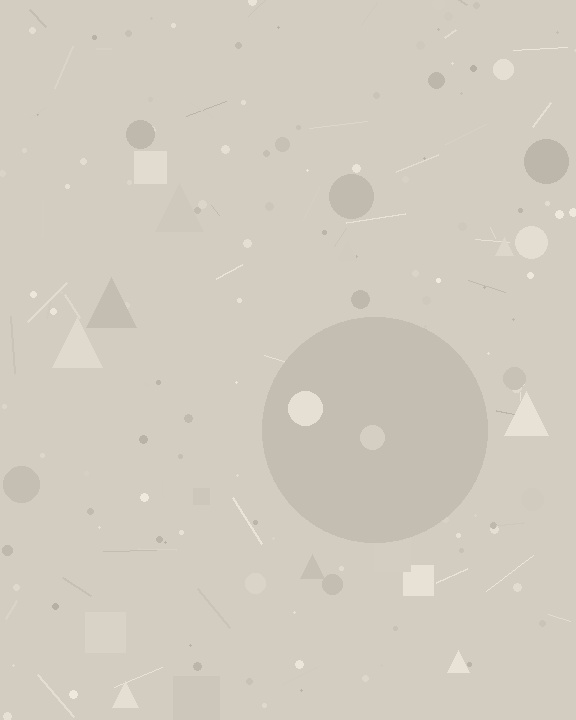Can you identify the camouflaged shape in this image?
The camouflaged shape is a circle.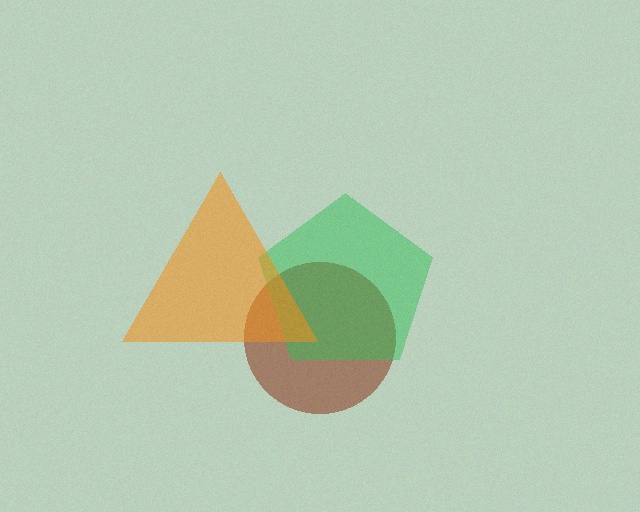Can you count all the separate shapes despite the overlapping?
Yes, there are 3 separate shapes.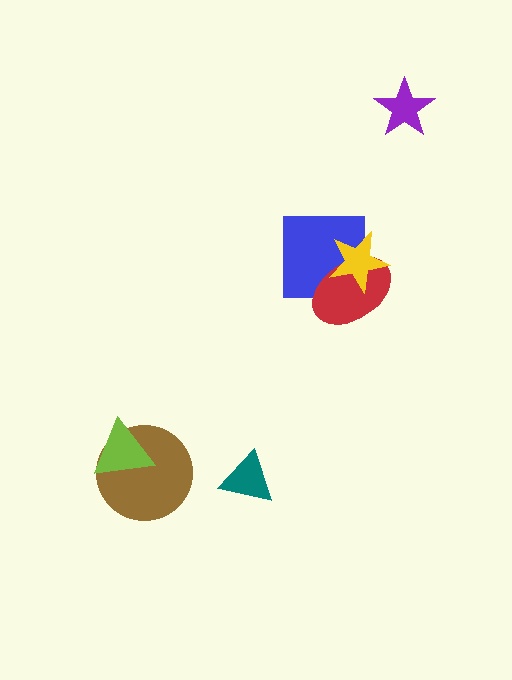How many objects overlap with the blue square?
2 objects overlap with the blue square.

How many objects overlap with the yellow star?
2 objects overlap with the yellow star.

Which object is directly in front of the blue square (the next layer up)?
The red ellipse is directly in front of the blue square.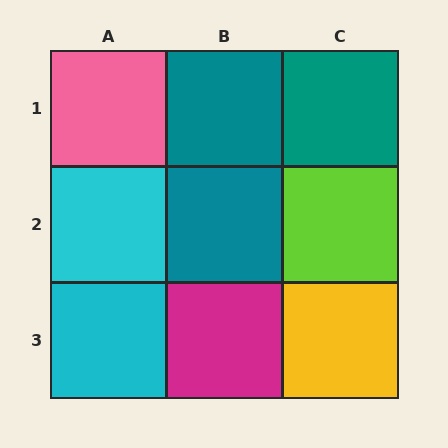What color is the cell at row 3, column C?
Yellow.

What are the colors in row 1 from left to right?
Pink, teal, teal.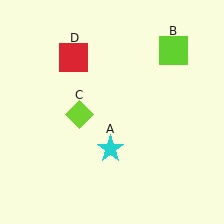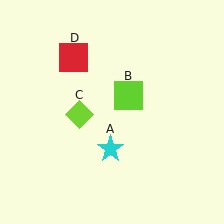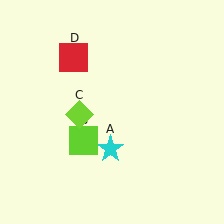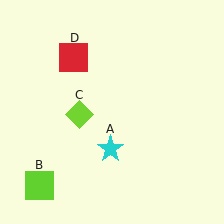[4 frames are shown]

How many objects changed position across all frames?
1 object changed position: lime square (object B).